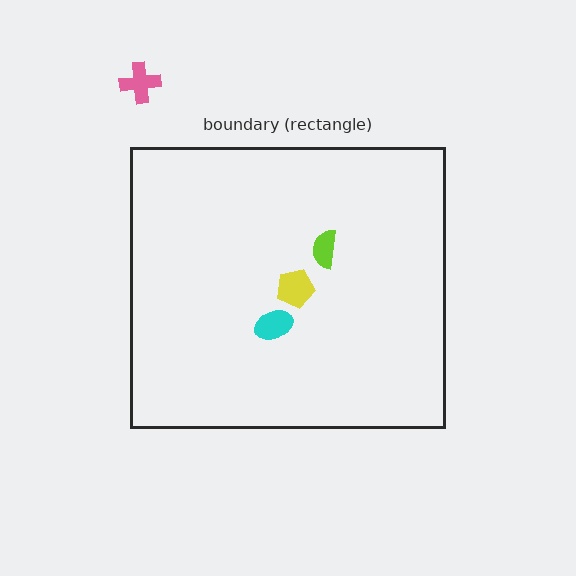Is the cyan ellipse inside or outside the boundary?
Inside.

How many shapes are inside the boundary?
3 inside, 1 outside.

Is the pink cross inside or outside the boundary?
Outside.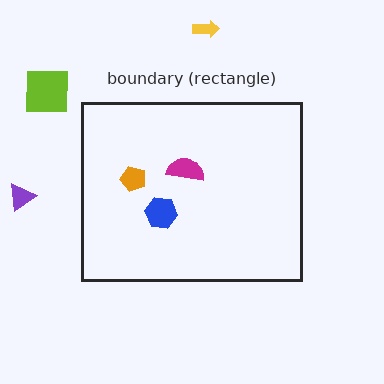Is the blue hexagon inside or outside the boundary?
Inside.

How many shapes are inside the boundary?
3 inside, 3 outside.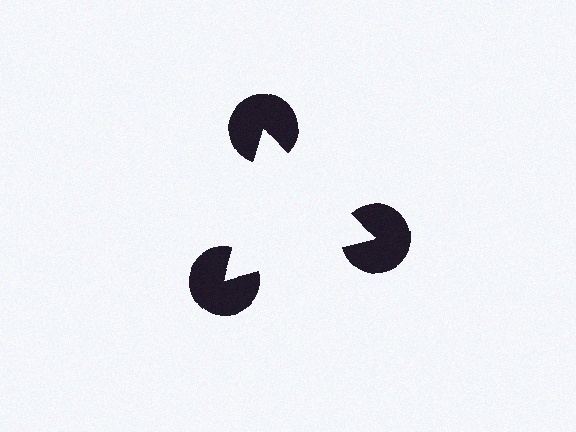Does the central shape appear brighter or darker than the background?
It typically appears slightly brighter than the background, even though no actual brightness change is drawn.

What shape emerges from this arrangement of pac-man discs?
An illusory triangle — its edges are inferred from the aligned wedge cuts in the pac-man discs, not physically drawn.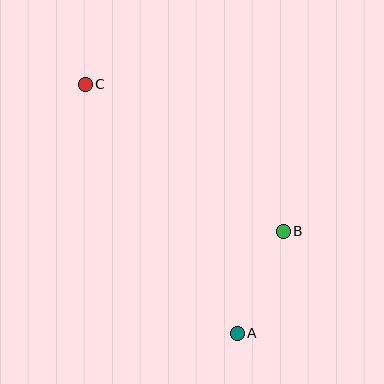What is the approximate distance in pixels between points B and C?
The distance between B and C is approximately 247 pixels.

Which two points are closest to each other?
Points A and B are closest to each other.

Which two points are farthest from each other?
Points A and C are farthest from each other.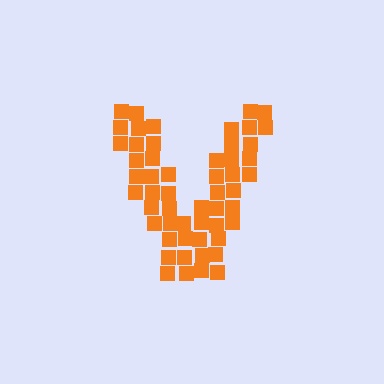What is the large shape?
The large shape is the letter V.